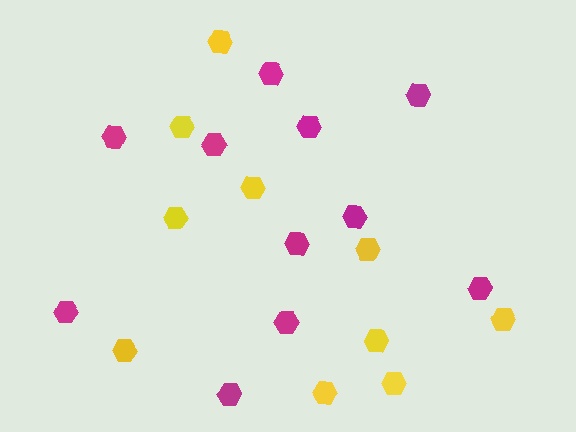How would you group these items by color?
There are 2 groups: one group of magenta hexagons (11) and one group of yellow hexagons (10).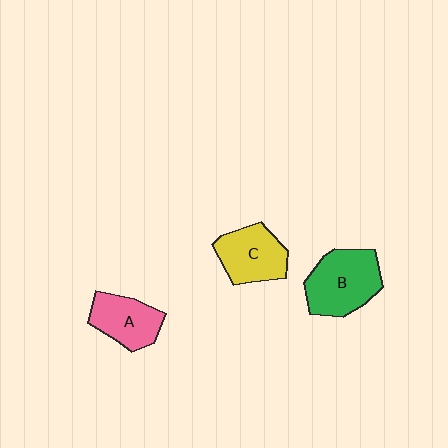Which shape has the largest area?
Shape B (green).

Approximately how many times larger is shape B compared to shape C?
Approximately 1.2 times.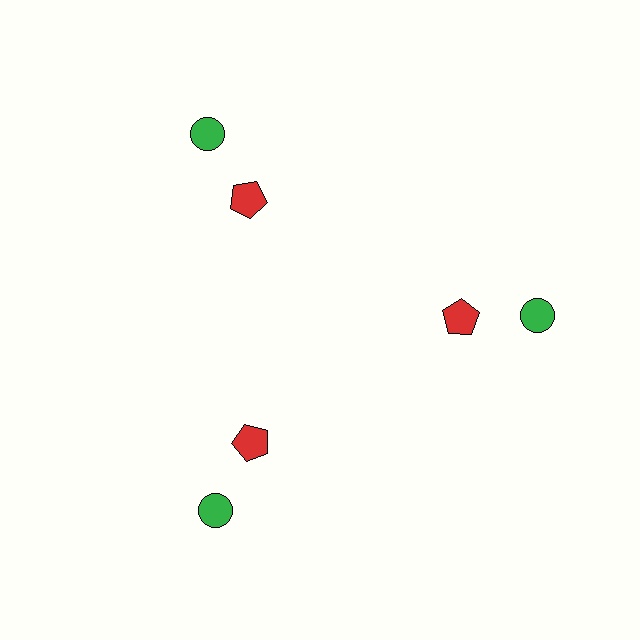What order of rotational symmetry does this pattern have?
This pattern has 3-fold rotational symmetry.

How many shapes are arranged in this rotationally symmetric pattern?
There are 6 shapes, arranged in 3 groups of 2.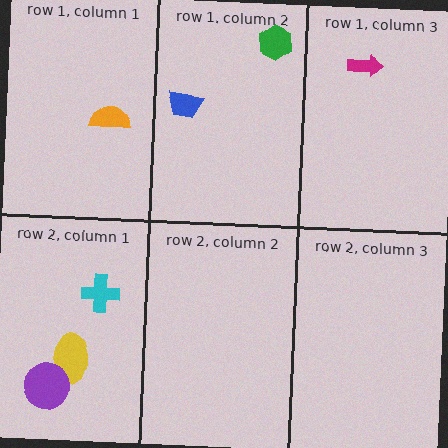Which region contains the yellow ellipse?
The row 2, column 1 region.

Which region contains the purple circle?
The row 2, column 1 region.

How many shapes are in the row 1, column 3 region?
1.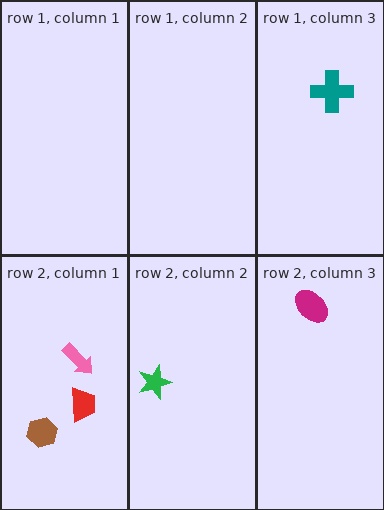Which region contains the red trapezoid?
The row 2, column 1 region.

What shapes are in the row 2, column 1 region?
The pink arrow, the red trapezoid, the brown hexagon.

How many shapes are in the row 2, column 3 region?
1.